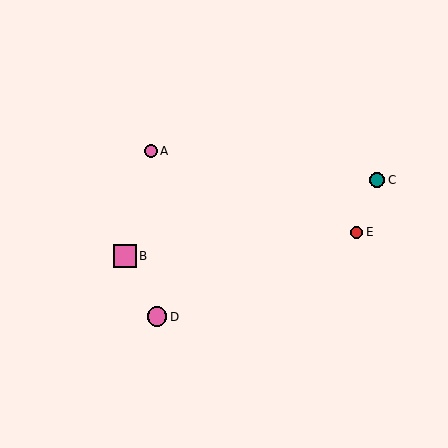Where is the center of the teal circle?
The center of the teal circle is at (377, 180).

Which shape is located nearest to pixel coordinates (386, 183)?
The teal circle (labeled C) at (377, 180) is nearest to that location.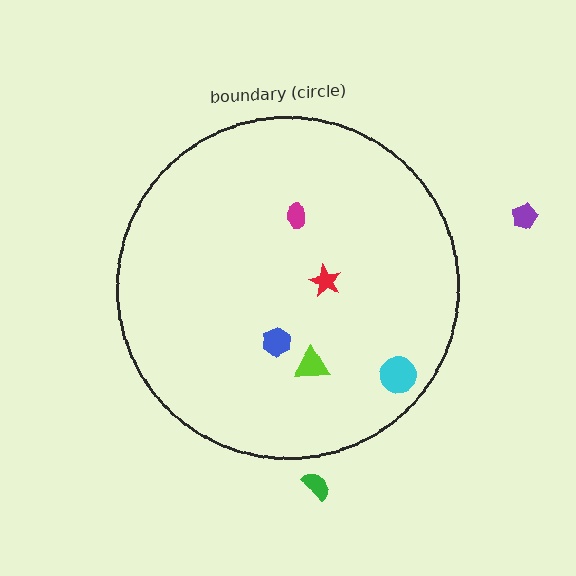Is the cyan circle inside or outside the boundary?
Inside.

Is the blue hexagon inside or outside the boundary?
Inside.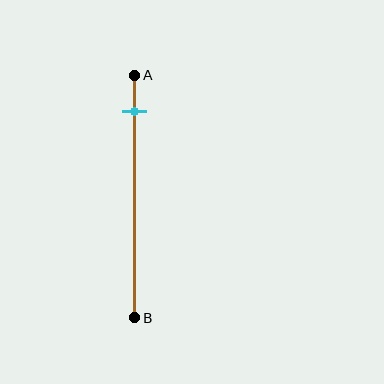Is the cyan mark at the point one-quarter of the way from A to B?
No, the mark is at about 15% from A, not at the 25% one-quarter point.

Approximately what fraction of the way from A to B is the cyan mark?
The cyan mark is approximately 15% of the way from A to B.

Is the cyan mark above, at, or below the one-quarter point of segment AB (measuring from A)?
The cyan mark is above the one-quarter point of segment AB.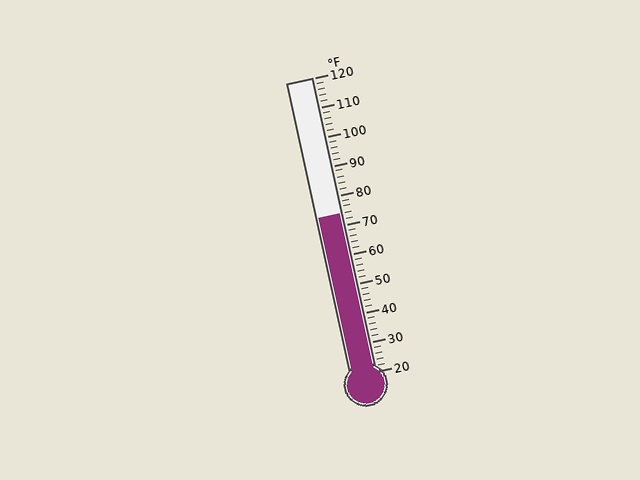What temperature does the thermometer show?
The thermometer shows approximately 74°F.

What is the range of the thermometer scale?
The thermometer scale ranges from 20°F to 120°F.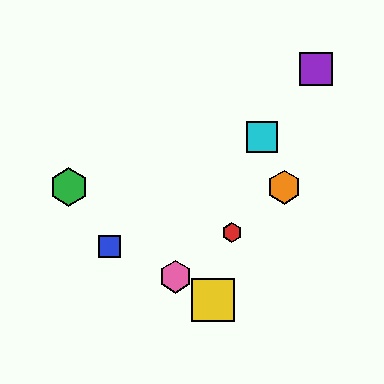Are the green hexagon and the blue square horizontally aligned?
No, the green hexagon is at y≈187 and the blue square is at y≈246.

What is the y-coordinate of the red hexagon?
The red hexagon is at y≈233.